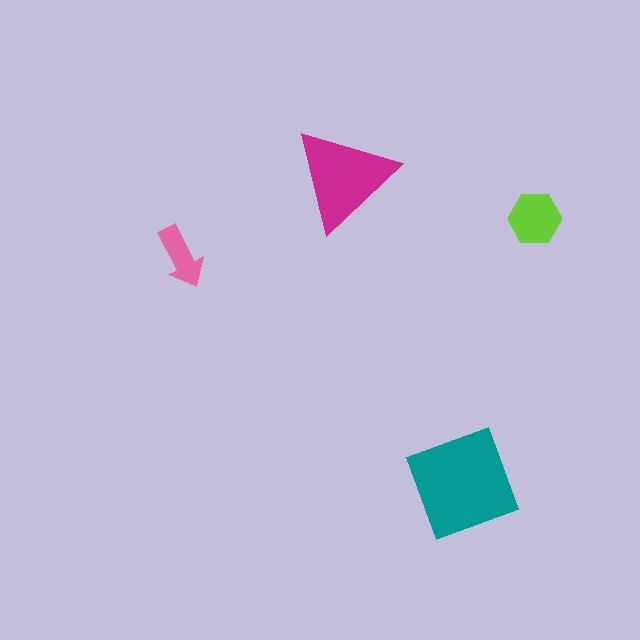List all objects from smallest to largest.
The pink arrow, the lime hexagon, the magenta triangle, the teal square.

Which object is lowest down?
The teal square is bottommost.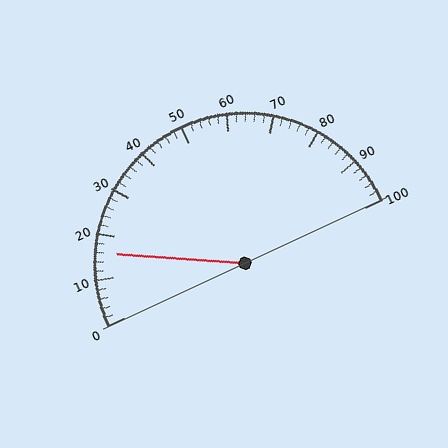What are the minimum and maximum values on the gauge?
The gauge ranges from 0 to 100.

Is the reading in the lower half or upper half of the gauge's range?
The reading is in the lower half of the range (0 to 100).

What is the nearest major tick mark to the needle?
The nearest major tick mark is 20.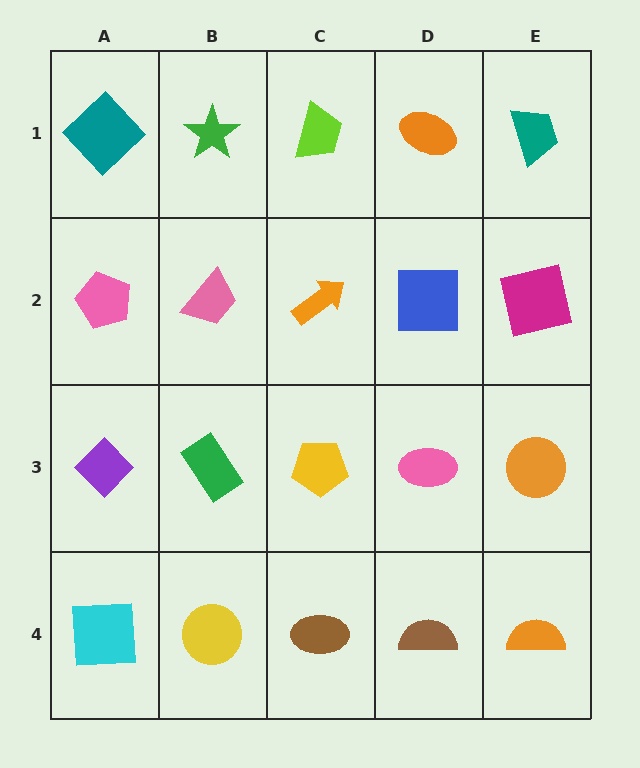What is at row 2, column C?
An orange arrow.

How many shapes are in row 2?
5 shapes.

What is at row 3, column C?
A yellow pentagon.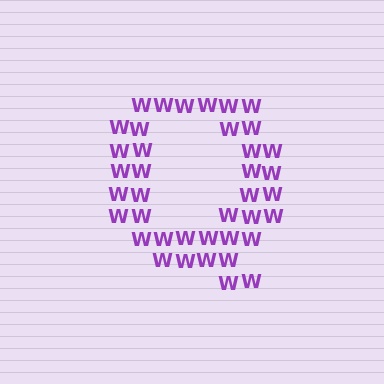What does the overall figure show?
The overall figure shows the letter Q.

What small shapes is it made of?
It is made of small letter W's.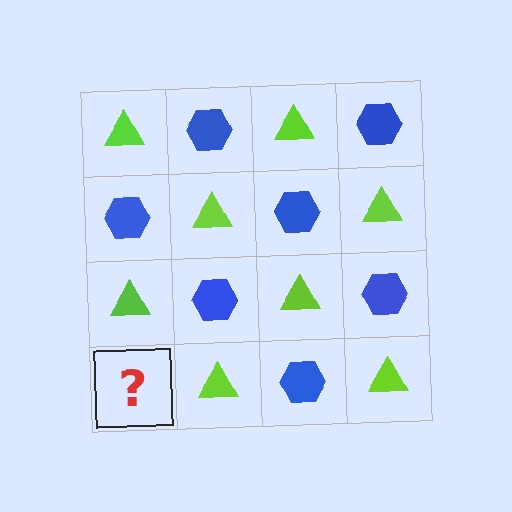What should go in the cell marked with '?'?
The missing cell should contain a blue hexagon.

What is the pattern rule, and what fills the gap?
The rule is that it alternates lime triangle and blue hexagon in a checkerboard pattern. The gap should be filled with a blue hexagon.